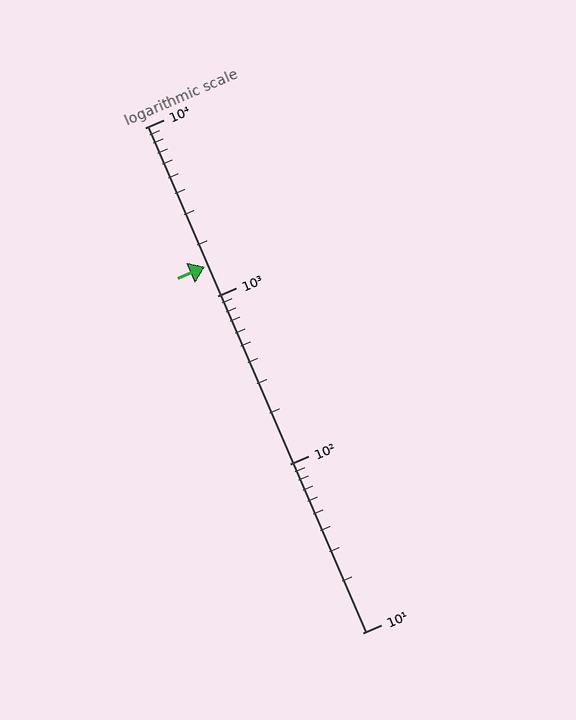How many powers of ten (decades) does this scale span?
The scale spans 3 decades, from 10 to 10000.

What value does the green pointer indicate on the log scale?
The pointer indicates approximately 1500.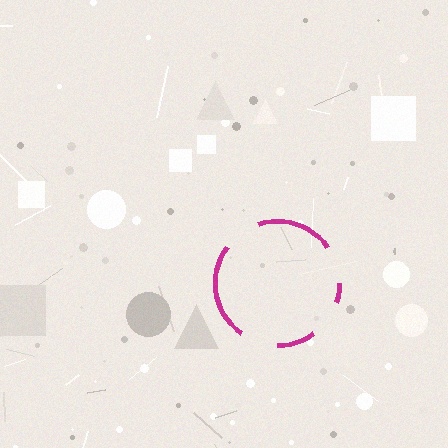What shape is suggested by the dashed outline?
The dashed outline suggests a circle.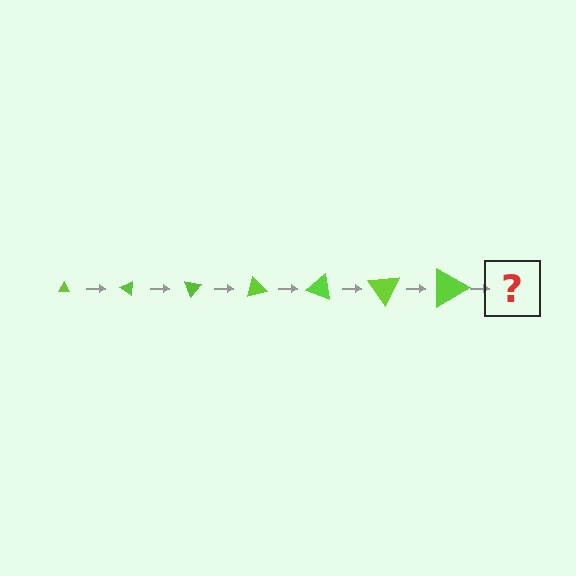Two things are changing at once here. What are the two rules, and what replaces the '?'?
The two rules are that the triangle grows larger each step and it rotates 35 degrees each step. The '?' should be a triangle, larger than the previous one and rotated 245 degrees from the start.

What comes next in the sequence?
The next element should be a triangle, larger than the previous one and rotated 245 degrees from the start.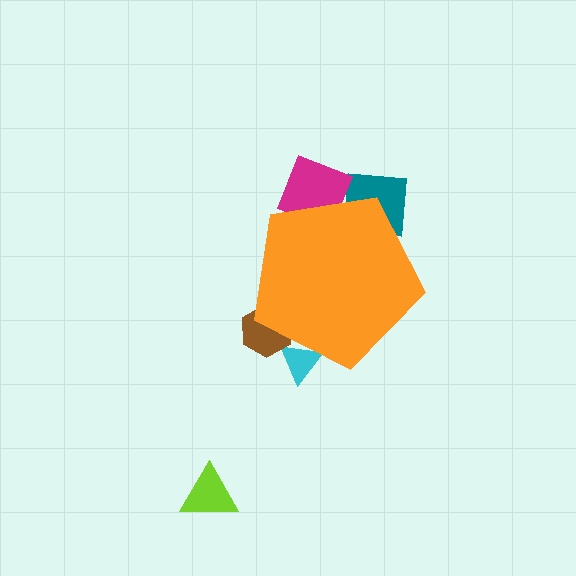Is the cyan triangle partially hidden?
Yes, the cyan triangle is partially hidden behind the orange pentagon.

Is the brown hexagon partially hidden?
Yes, the brown hexagon is partially hidden behind the orange pentagon.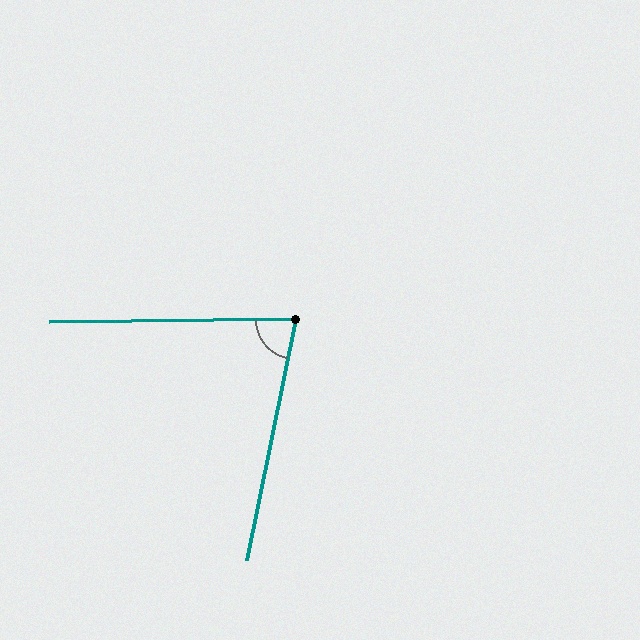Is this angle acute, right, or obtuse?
It is acute.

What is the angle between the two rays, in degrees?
Approximately 78 degrees.